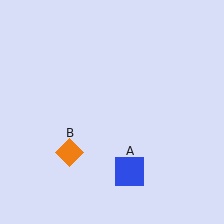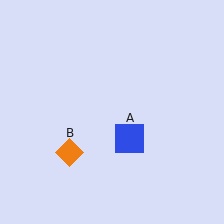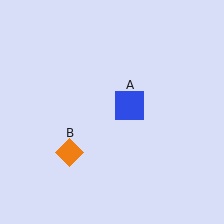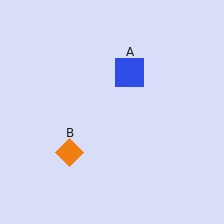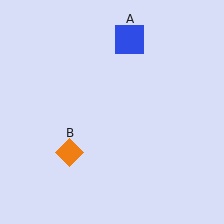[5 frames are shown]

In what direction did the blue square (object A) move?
The blue square (object A) moved up.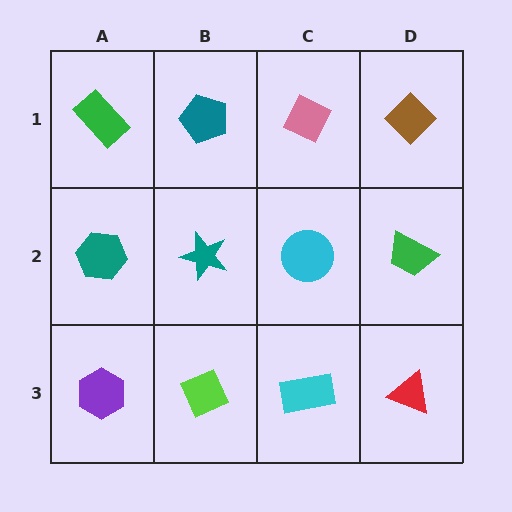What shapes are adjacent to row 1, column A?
A teal hexagon (row 2, column A), a teal pentagon (row 1, column B).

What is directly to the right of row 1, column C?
A brown diamond.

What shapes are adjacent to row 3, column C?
A cyan circle (row 2, column C), a lime diamond (row 3, column B), a red triangle (row 3, column D).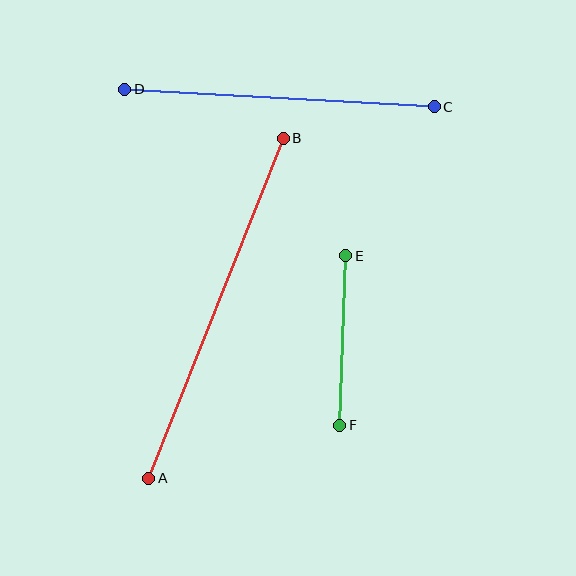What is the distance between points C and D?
The distance is approximately 310 pixels.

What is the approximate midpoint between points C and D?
The midpoint is at approximately (280, 98) pixels.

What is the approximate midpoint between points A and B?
The midpoint is at approximately (216, 308) pixels.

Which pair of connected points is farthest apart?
Points A and B are farthest apart.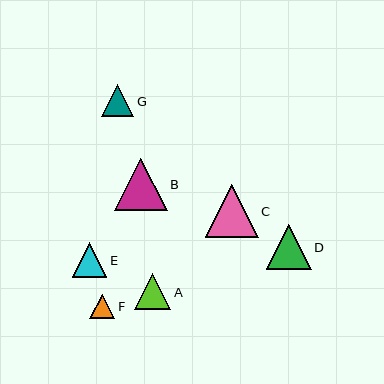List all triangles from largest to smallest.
From largest to smallest: C, B, D, A, E, G, F.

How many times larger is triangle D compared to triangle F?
Triangle D is approximately 1.8 times the size of triangle F.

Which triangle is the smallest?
Triangle F is the smallest with a size of approximately 25 pixels.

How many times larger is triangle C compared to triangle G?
Triangle C is approximately 1.6 times the size of triangle G.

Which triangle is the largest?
Triangle C is the largest with a size of approximately 53 pixels.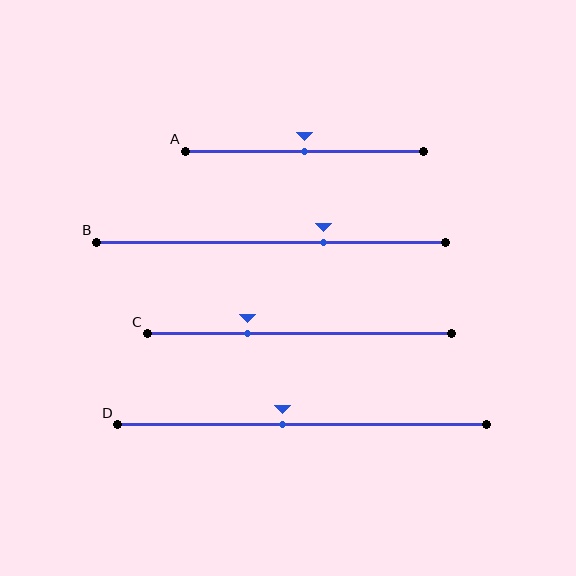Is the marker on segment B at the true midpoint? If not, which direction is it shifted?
No, the marker on segment B is shifted to the right by about 15% of the segment length.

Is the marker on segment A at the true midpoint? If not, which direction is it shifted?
Yes, the marker on segment A is at the true midpoint.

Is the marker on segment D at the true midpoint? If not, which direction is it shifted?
No, the marker on segment D is shifted to the left by about 5% of the segment length.